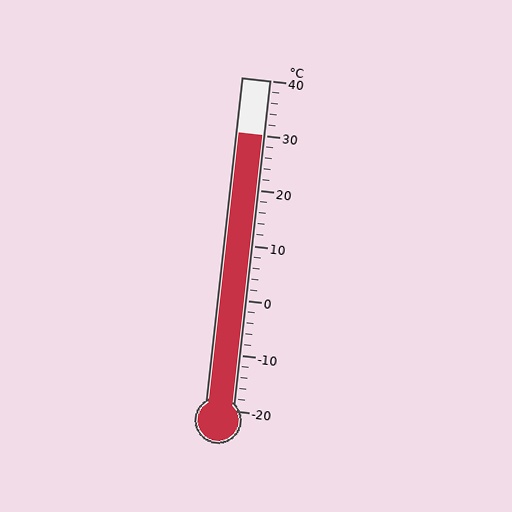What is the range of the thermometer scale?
The thermometer scale ranges from -20°C to 40°C.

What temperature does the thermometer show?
The thermometer shows approximately 30°C.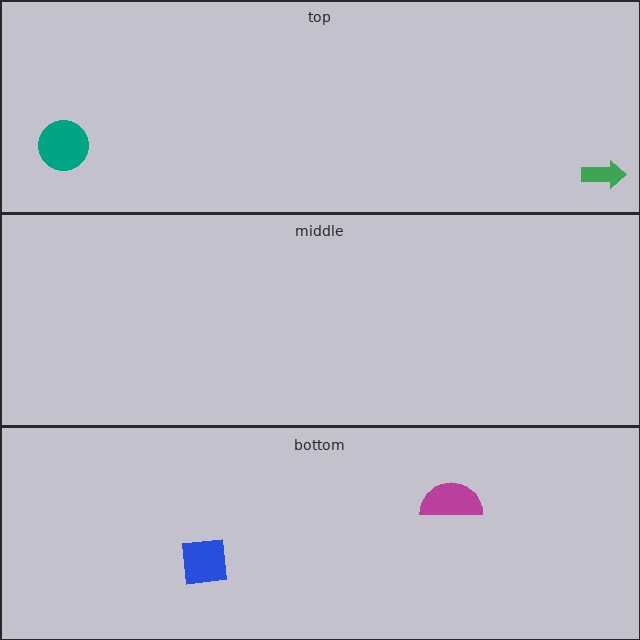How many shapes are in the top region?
2.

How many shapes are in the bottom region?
2.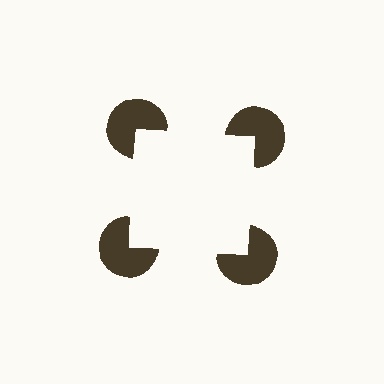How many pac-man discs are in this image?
There are 4 — one at each vertex of the illusory square.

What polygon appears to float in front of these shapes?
An illusory square — its edges are inferred from the aligned wedge cuts in the pac-man discs, not physically drawn.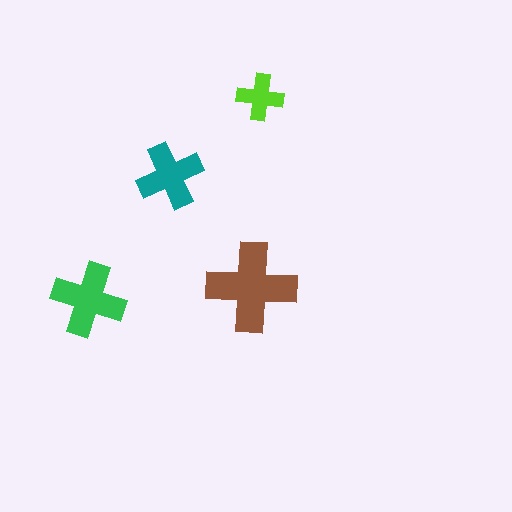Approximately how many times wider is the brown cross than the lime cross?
About 2 times wider.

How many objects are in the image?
There are 4 objects in the image.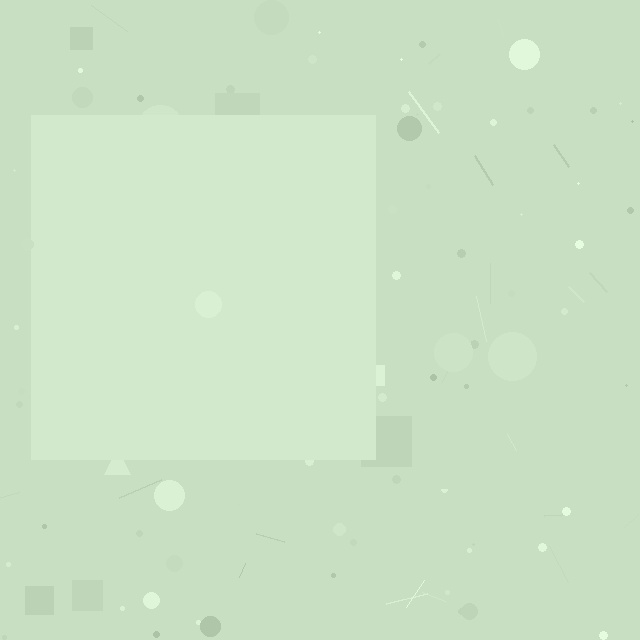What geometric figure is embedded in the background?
A square is embedded in the background.